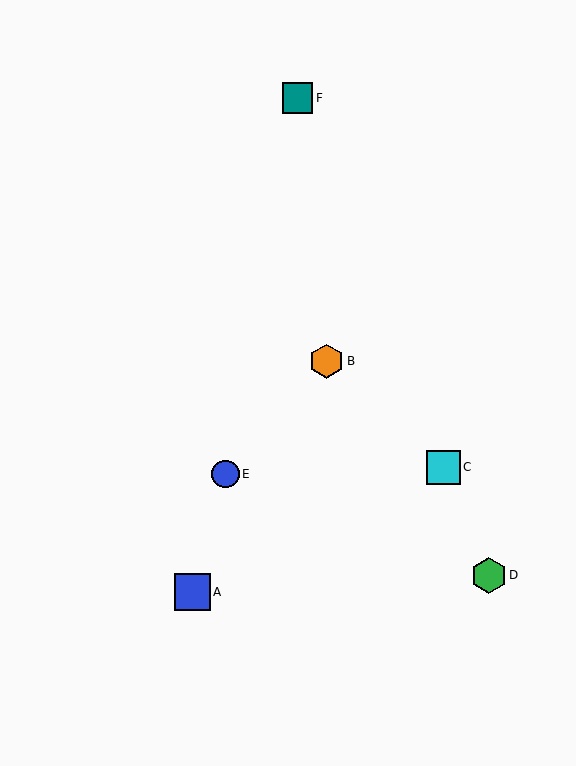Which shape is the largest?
The blue square (labeled A) is the largest.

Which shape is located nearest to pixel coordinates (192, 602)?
The blue square (labeled A) at (192, 592) is nearest to that location.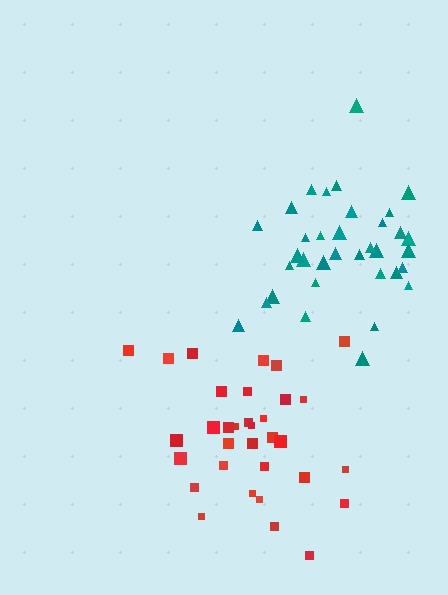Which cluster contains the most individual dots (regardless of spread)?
Teal (35).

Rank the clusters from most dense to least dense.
teal, red.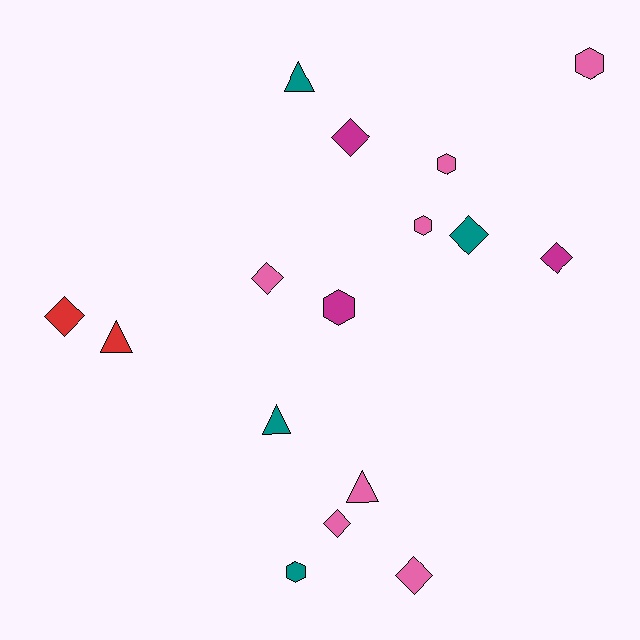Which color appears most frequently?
Pink, with 7 objects.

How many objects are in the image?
There are 16 objects.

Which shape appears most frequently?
Diamond, with 7 objects.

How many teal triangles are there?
There are 2 teal triangles.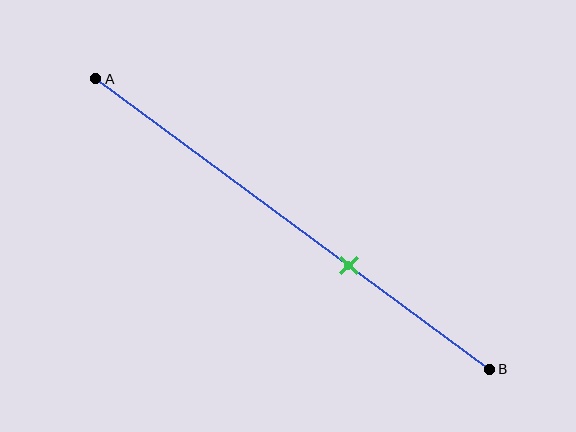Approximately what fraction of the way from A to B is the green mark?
The green mark is approximately 65% of the way from A to B.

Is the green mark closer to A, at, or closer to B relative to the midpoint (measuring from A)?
The green mark is closer to point B than the midpoint of segment AB.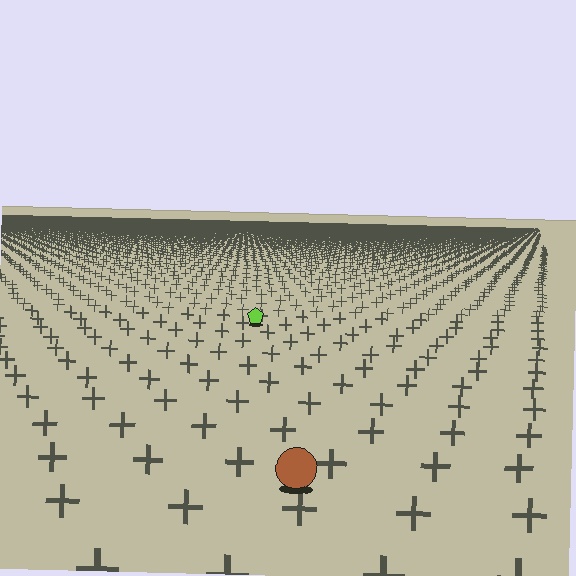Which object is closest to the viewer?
The brown circle is closest. The texture marks near it are larger and more spread out.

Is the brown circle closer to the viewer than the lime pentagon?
Yes. The brown circle is closer — you can tell from the texture gradient: the ground texture is coarser near it.